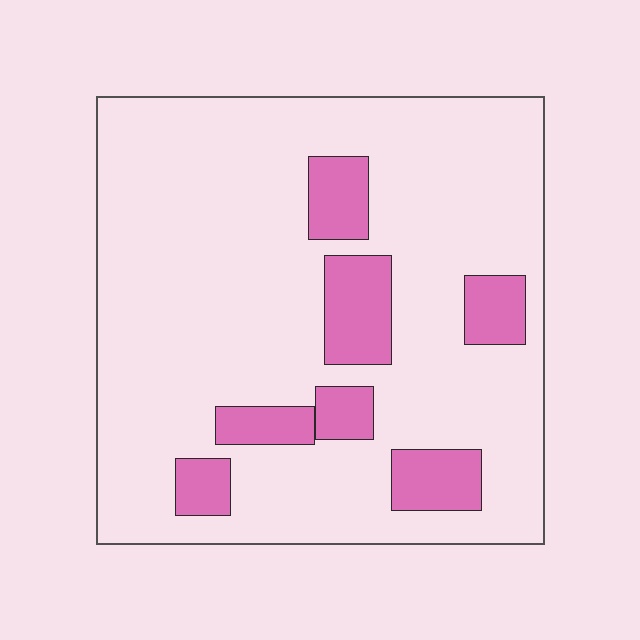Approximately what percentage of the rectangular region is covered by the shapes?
Approximately 15%.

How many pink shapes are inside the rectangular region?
7.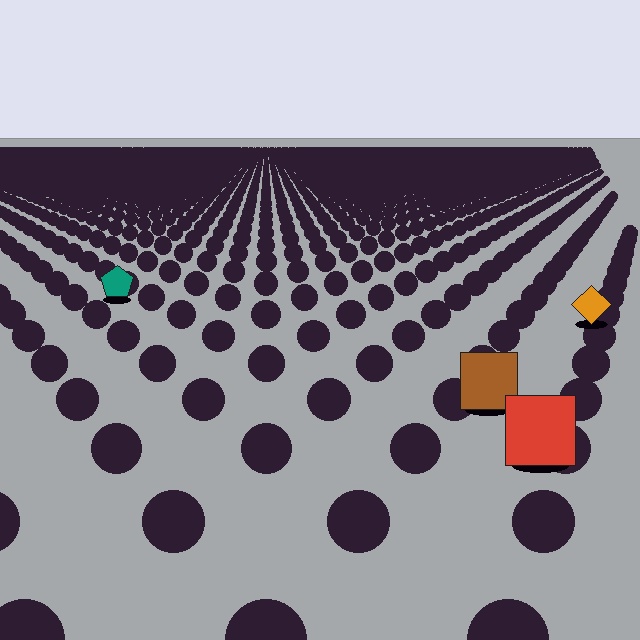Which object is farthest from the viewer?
The teal pentagon is farthest from the viewer. It appears smaller and the ground texture around it is denser.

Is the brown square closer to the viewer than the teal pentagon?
Yes. The brown square is closer — you can tell from the texture gradient: the ground texture is coarser near it.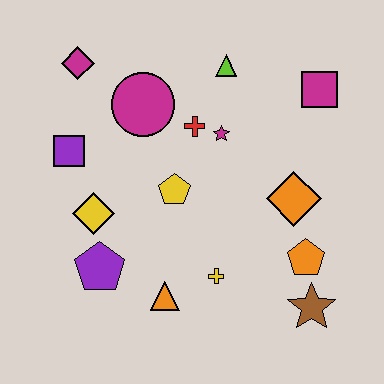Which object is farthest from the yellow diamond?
The magenta square is farthest from the yellow diamond.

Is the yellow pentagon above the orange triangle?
Yes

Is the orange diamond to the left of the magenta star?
No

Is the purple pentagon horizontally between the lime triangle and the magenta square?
No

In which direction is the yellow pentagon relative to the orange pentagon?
The yellow pentagon is to the left of the orange pentagon.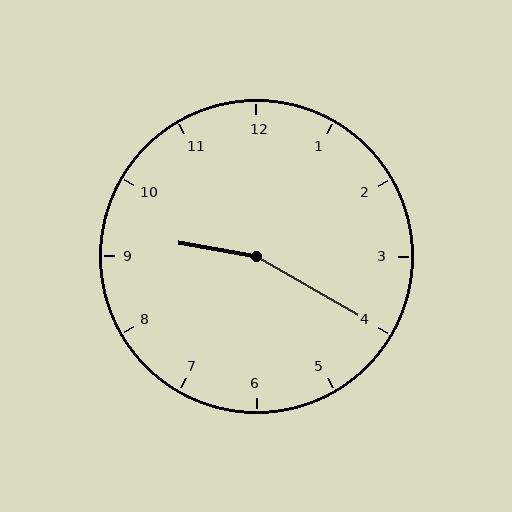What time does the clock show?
9:20.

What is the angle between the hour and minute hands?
Approximately 160 degrees.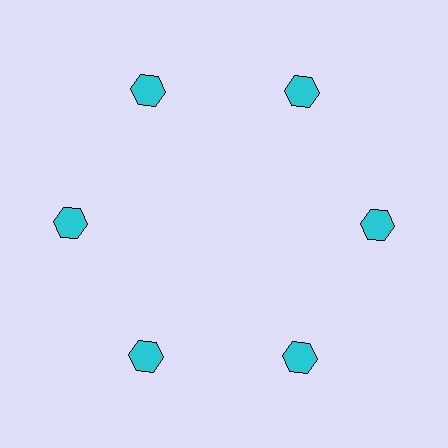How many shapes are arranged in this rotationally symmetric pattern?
There are 6 shapes, arranged in 6 groups of 1.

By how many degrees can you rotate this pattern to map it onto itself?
The pattern maps onto itself every 60 degrees of rotation.